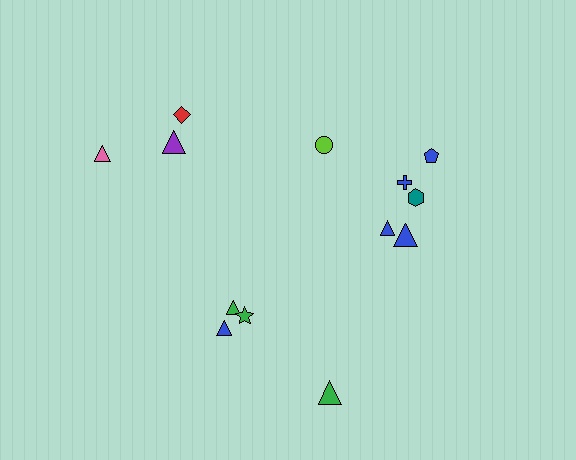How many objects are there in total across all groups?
There are 13 objects.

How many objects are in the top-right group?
There are 6 objects.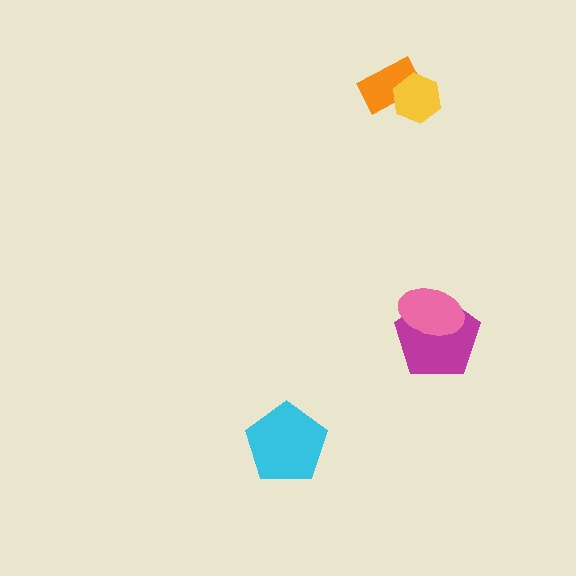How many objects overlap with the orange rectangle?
1 object overlaps with the orange rectangle.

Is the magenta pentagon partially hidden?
Yes, it is partially covered by another shape.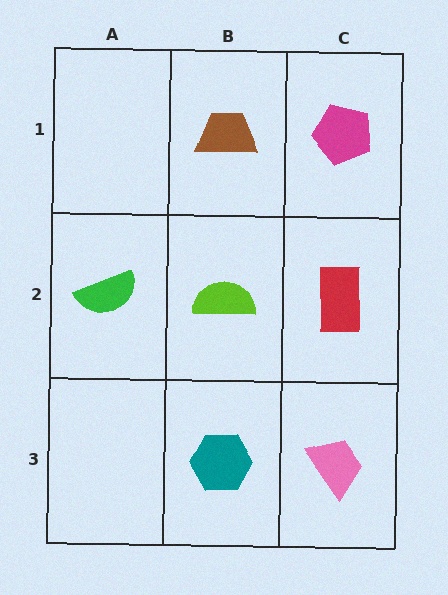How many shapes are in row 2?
3 shapes.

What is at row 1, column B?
A brown trapezoid.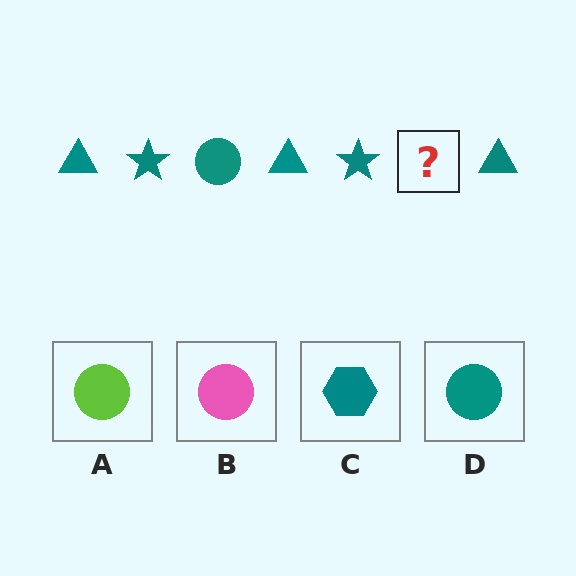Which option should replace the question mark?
Option D.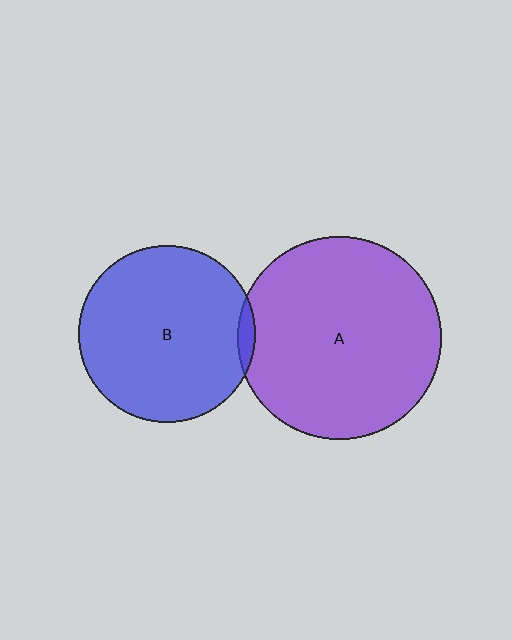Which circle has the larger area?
Circle A (purple).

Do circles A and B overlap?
Yes.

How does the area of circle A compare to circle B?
Approximately 1.3 times.